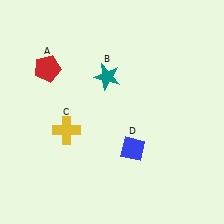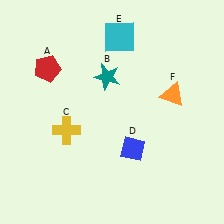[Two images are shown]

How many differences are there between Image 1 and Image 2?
There are 2 differences between the two images.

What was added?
A cyan square (E), an orange triangle (F) were added in Image 2.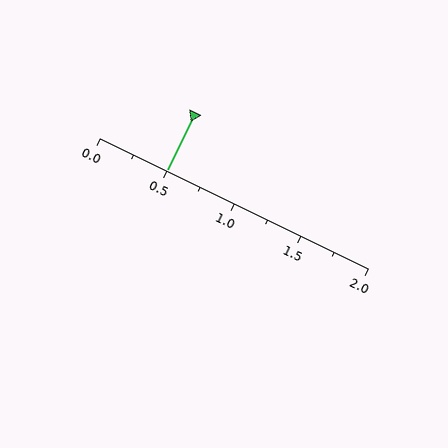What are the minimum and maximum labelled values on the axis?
The axis runs from 0.0 to 2.0.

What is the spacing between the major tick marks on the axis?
The major ticks are spaced 0.5 apart.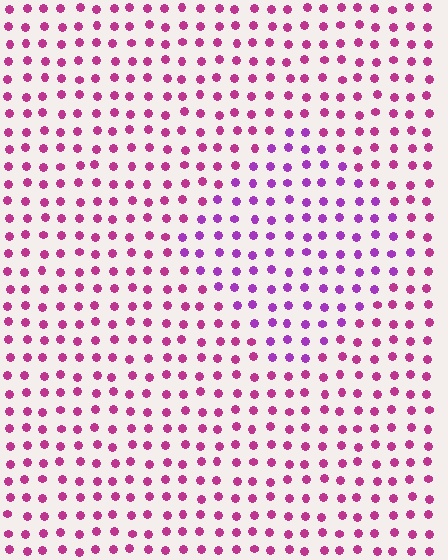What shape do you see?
I see a diamond.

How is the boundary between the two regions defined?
The boundary is defined purely by a slight shift in hue (about 31 degrees). Spacing, size, and orientation are identical on both sides.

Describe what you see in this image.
The image is filled with small magenta elements in a uniform arrangement. A diamond-shaped region is visible where the elements are tinted to a slightly different hue, forming a subtle color boundary.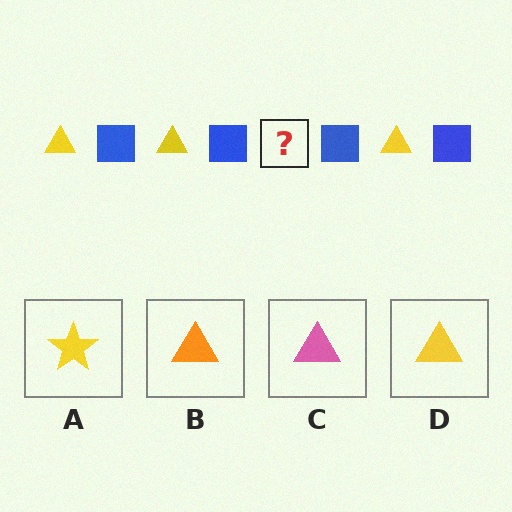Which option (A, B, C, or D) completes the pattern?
D.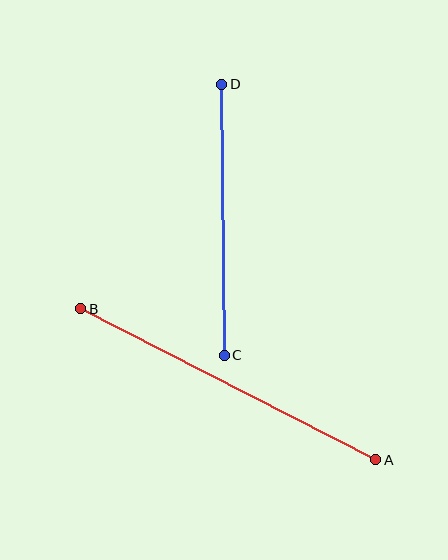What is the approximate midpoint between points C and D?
The midpoint is at approximately (223, 220) pixels.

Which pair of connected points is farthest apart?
Points A and B are farthest apart.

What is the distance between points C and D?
The distance is approximately 271 pixels.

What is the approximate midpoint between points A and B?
The midpoint is at approximately (228, 384) pixels.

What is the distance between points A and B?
The distance is approximately 331 pixels.